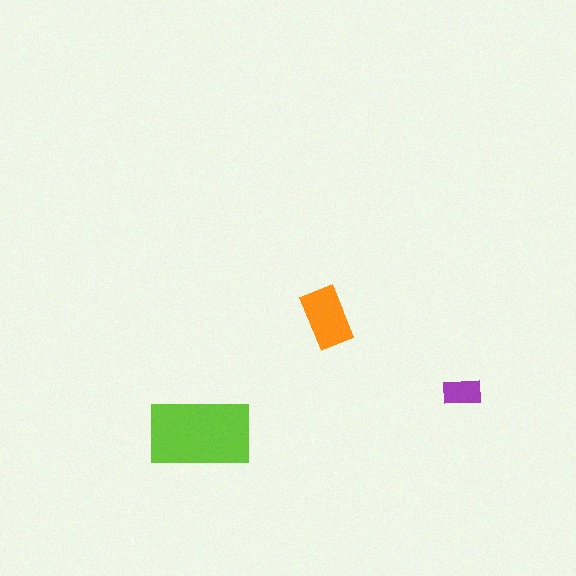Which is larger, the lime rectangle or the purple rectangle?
The lime one.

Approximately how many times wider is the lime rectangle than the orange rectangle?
About 1.5 times wider.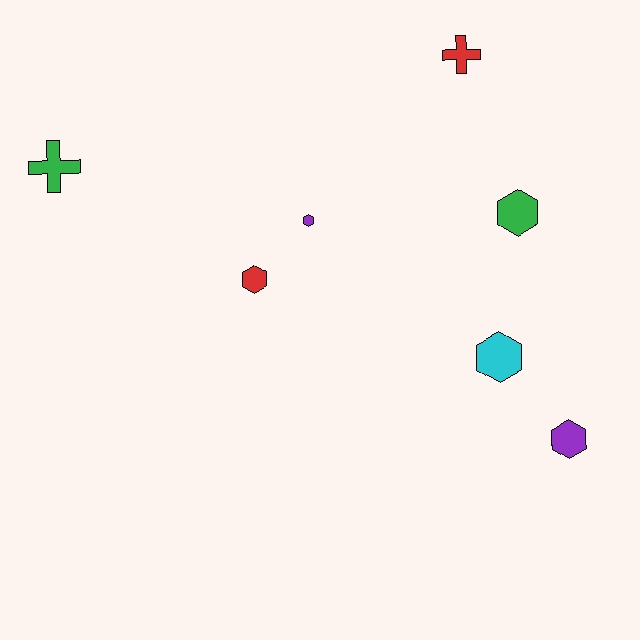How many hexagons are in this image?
There are 5 hexagons.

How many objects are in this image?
There are 7 objects.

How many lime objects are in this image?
There are no lime objects.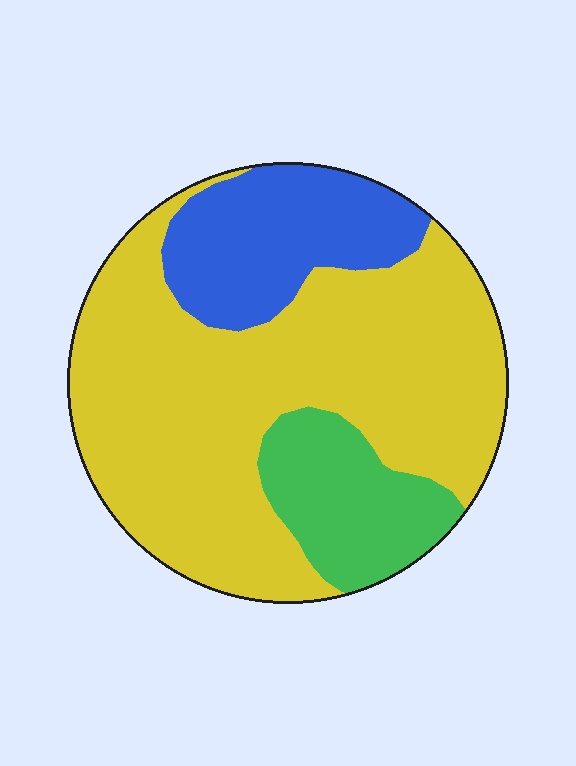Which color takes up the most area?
Yellow, at roughly 65%.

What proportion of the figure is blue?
Blue takes up about one fifth (1/5) of the figure.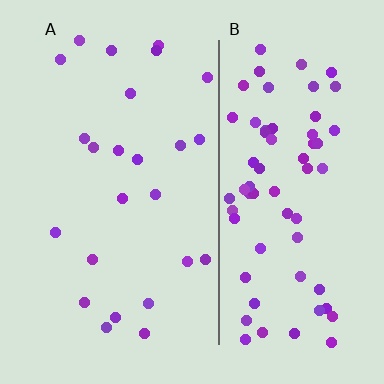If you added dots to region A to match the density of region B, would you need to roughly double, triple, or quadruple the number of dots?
Approximately triple.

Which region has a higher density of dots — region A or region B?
B (the right).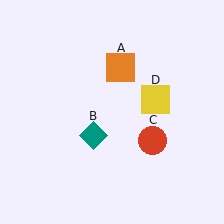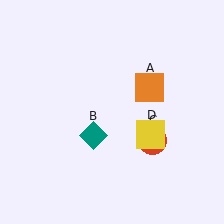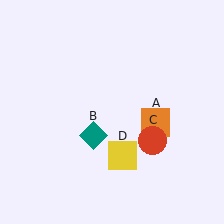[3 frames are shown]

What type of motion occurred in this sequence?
The orange square (object A), yellow square (object D) rotated clockwise around the center of the scene.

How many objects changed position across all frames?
2 objects changed position: orange square (object A), yellow square (object D).